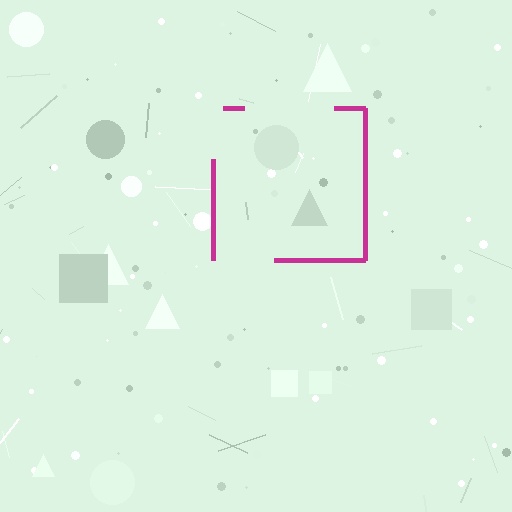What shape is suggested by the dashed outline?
The dashed outline suggests a square.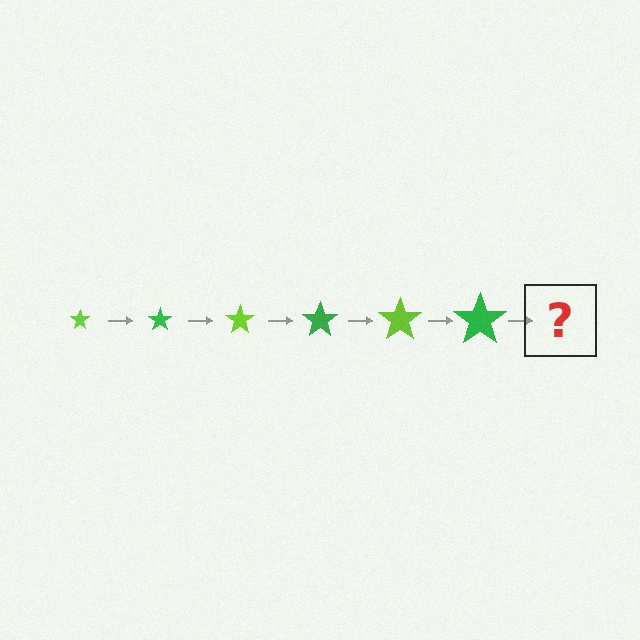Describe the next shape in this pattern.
It should be a lime star, larger than the previous one.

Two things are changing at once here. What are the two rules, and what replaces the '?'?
The two rules are that the star grows larger each step and the color cycles through lime and green. The '?' should be a lime star, larger than the previous one.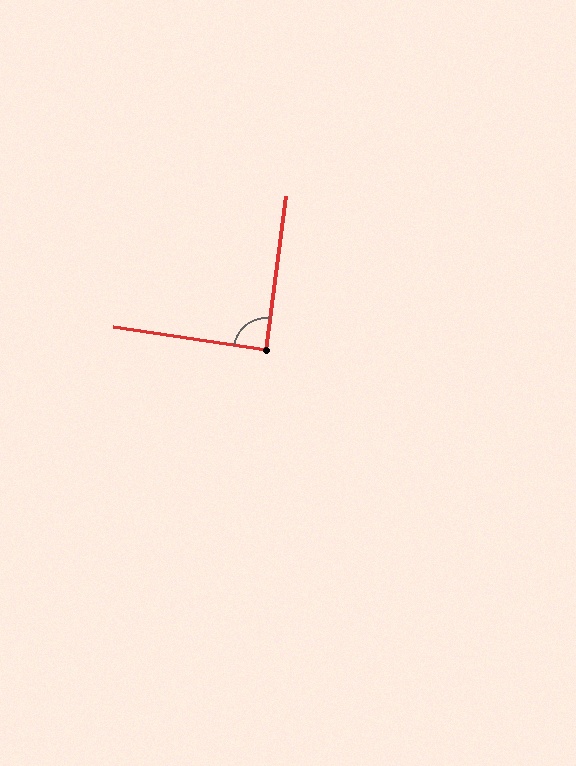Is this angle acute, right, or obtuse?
It is approximately a right angle.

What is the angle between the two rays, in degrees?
Approximately 89 degrees.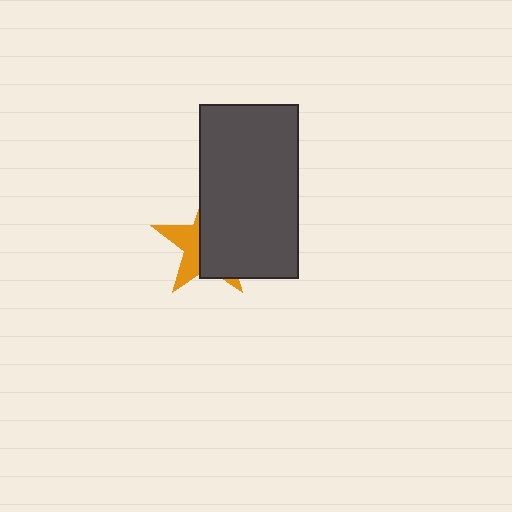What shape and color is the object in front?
The object in front is a dark gray rectangle.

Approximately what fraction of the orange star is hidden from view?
Roughly 62% of the orange star is hidden behind the dark gray rectangle.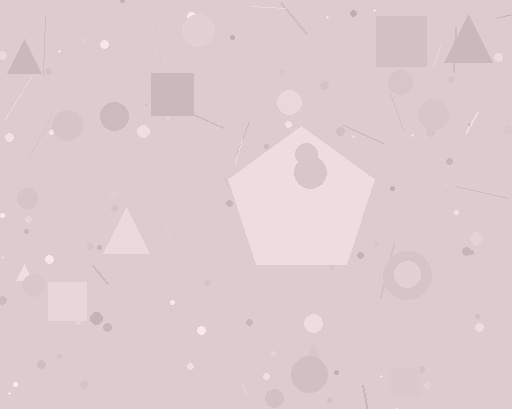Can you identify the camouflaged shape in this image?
The camouflaged shape is a pentagon.